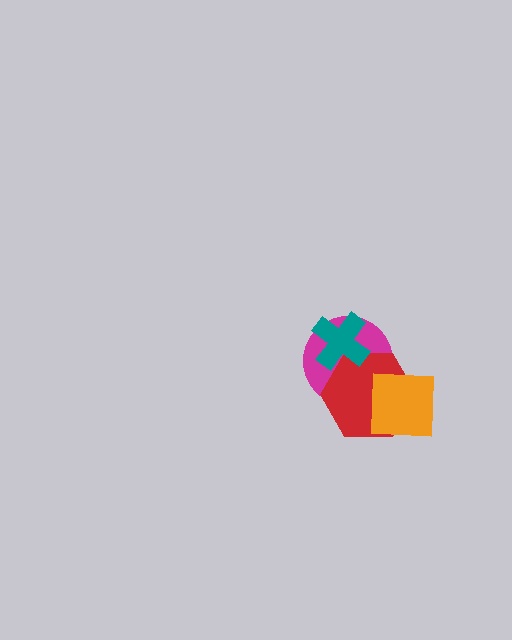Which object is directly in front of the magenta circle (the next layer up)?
The red hexagon is directly in front of the magenta circle.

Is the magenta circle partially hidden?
Yes, it is partially covered by another shape.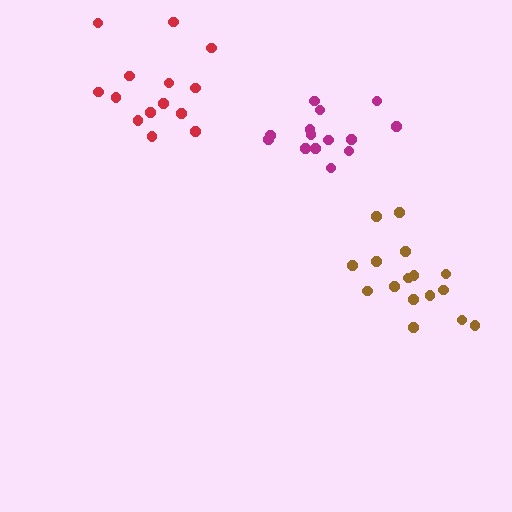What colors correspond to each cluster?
The clusters are colored: magenta, red, brown.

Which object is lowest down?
The brown cluster is bottommost.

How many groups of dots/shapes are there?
There are 3 groups.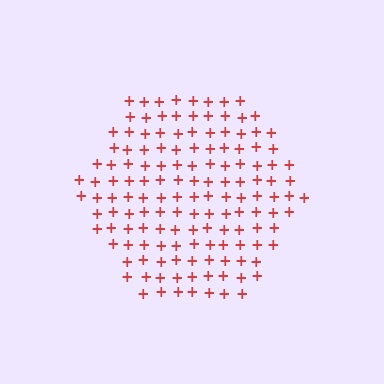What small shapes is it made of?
It is made of small plus signs.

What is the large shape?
The large shape is a hexagon.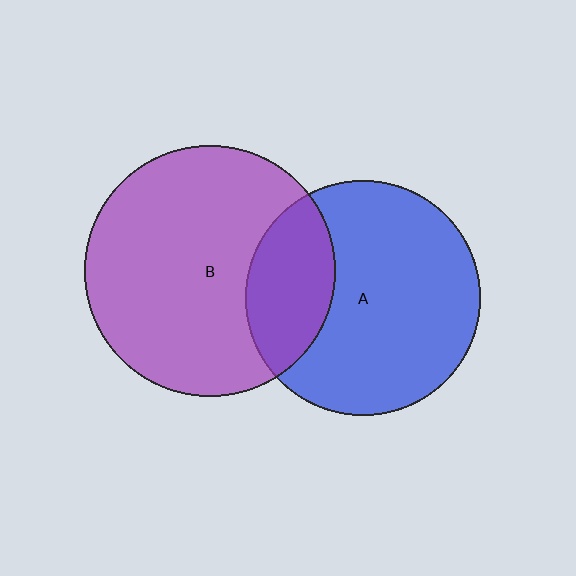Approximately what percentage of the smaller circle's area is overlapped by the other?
Approximately 25%.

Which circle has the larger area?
Circle B (purple).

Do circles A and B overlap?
Yes.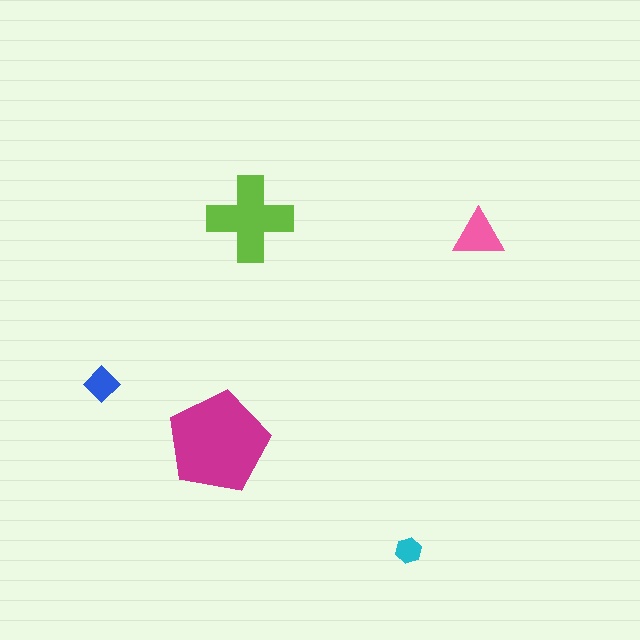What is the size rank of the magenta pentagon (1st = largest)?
1st.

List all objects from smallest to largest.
The cyan hexagon, the blue diamond, the pink triangle, the lime cross, the magenta pentagon.